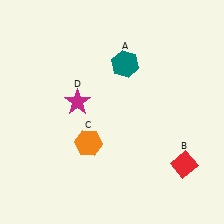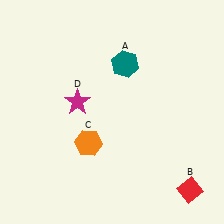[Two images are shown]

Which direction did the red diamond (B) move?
The red diamond (B) moved down.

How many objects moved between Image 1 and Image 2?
1 object moved between the two images.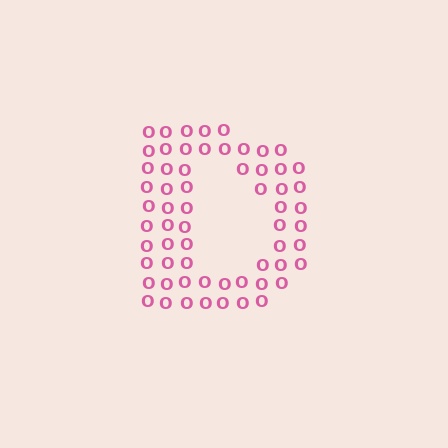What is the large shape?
The large shape is the letter D.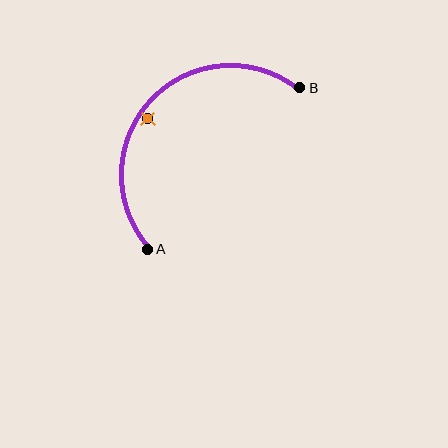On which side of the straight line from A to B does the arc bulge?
The arc bulges above and to the left of the straight line connecting A and B.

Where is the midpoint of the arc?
The arc midpoint is the point on the curve farthest from the straight line joining A and B. It sits above and to the left of that line.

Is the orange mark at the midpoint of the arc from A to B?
No — the orange mark does not lie on the arc at all. It sits slightly inside the curve.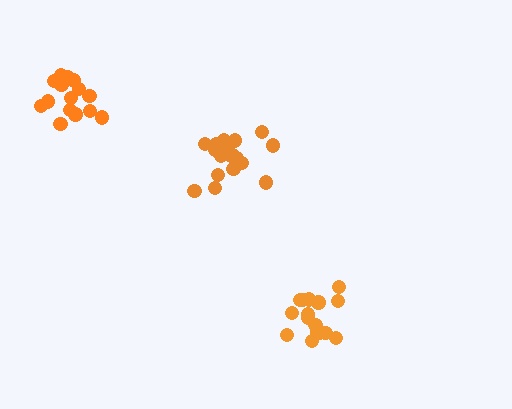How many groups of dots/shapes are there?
There are 3 groups.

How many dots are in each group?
Group 1: 16 dots, Group 2: 19 dots, Group 3: 15 dots (50 total).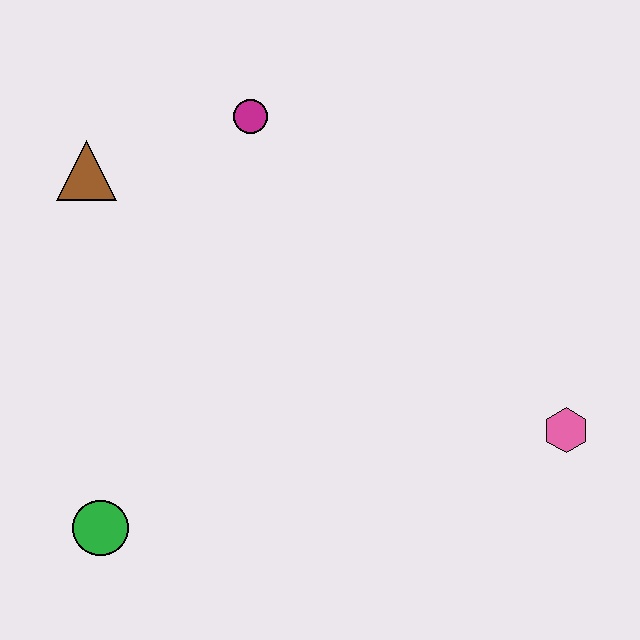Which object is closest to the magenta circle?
The brown triangle is closest to the magenta circle.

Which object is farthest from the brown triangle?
The pink hexagon is farthest from the brown triangle.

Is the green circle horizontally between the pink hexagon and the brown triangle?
Yes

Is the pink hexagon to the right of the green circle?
Yes